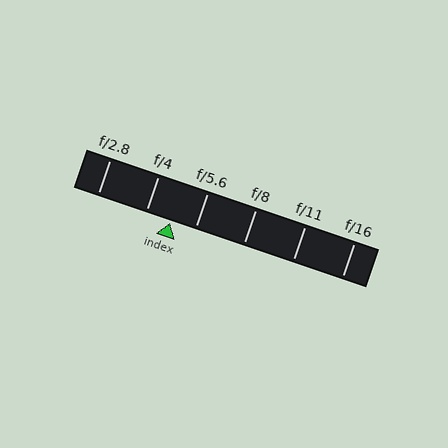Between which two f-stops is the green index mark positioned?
The index mark is between f/4 and f/5.6.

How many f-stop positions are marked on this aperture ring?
There are 6 f-stop positions marked.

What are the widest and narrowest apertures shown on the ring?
The widest aperture shown is f/2.8 and the narrowest is f/16.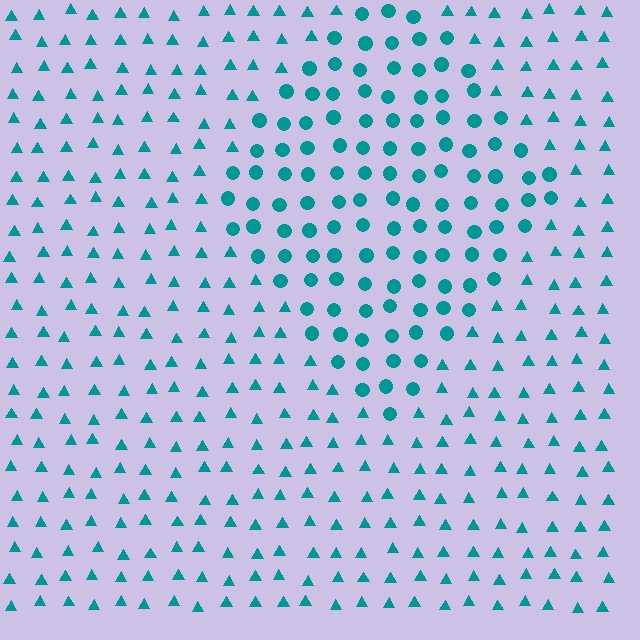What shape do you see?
I see a diamond.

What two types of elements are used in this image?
The image uses circles inside the diamond region and triangles outside it.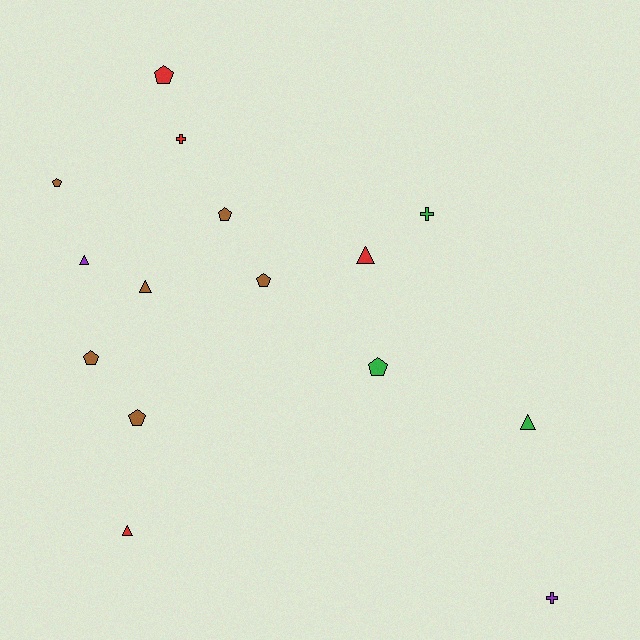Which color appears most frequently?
Brown, with 6 objects.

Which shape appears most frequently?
Pentagon, with 7 objects.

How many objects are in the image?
There are 15 objects.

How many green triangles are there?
There is 1 green triangle.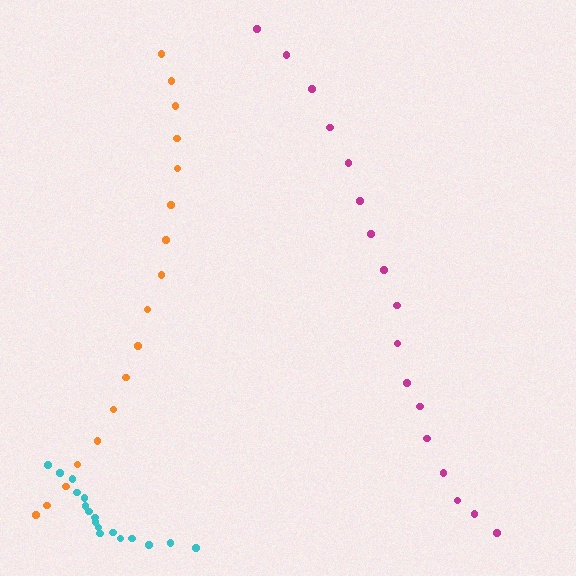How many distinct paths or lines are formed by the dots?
There are 3 distinct paths.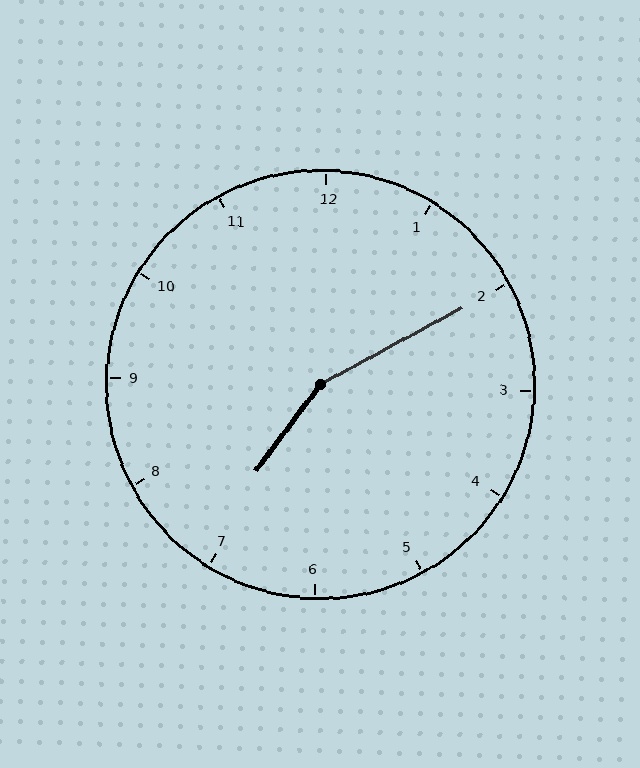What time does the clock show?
7:10.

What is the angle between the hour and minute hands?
Approximately 155 degrees.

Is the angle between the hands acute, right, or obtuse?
It is obtuse.